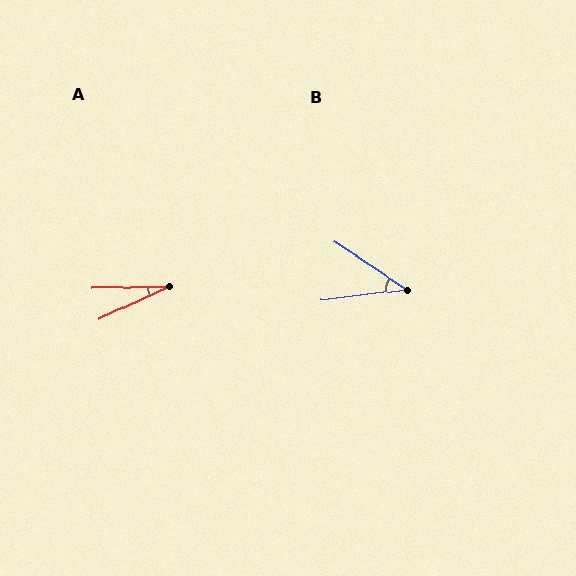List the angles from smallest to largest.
A (24°), B (41°).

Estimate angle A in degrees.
Approximately 24 degrees.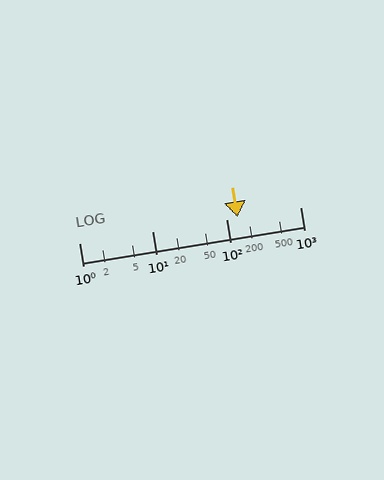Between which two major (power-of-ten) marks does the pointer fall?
The pointer is between 100 and 1000.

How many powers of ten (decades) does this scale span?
The scale spans 3 decades, from 1 to 1000.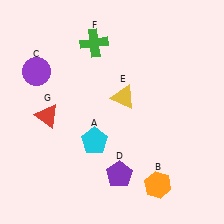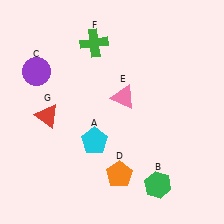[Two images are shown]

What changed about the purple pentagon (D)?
In Image 1, D is purple. In Image 2, it changed to orange.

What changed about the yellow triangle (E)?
In Image 1, E is yellow. In Image 2, it changed to pink.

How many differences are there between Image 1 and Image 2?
There are 3 differences between the two images.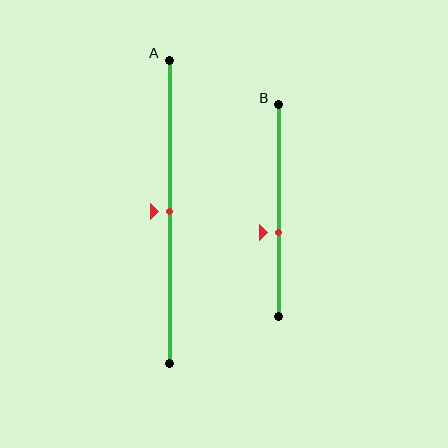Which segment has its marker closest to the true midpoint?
Segment A has its marker closest to the true midpoint.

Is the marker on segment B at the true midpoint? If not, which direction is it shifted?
No, the marker on segment B is shifted downward by about 10% of the segment length.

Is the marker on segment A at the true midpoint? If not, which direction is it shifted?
Yes, the marker on segment A is at the true midpoint.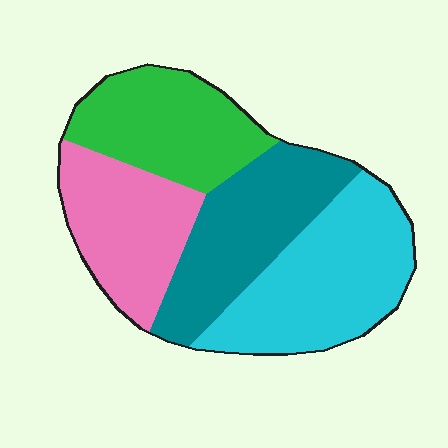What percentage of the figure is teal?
Teal covers about 25% of the figure.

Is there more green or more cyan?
Cyan.